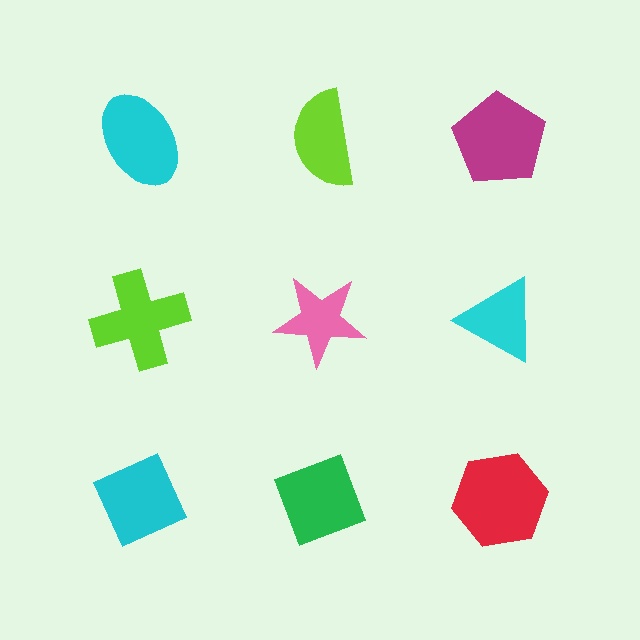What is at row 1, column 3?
A magenta pentagon.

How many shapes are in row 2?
3 shapes.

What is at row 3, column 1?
A cyan diamond.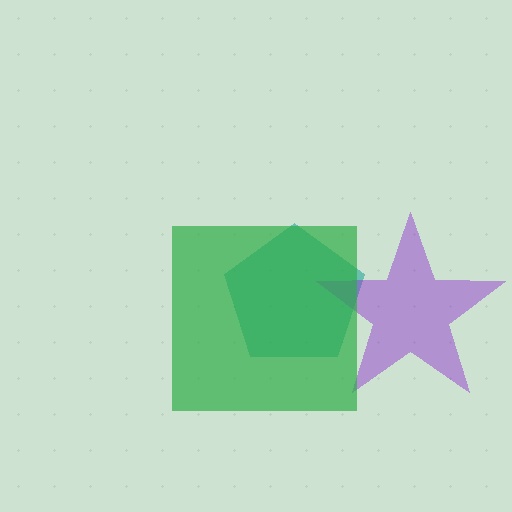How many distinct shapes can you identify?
There are 3 distinct shapes: a teal pentagon, a purple star, a green square.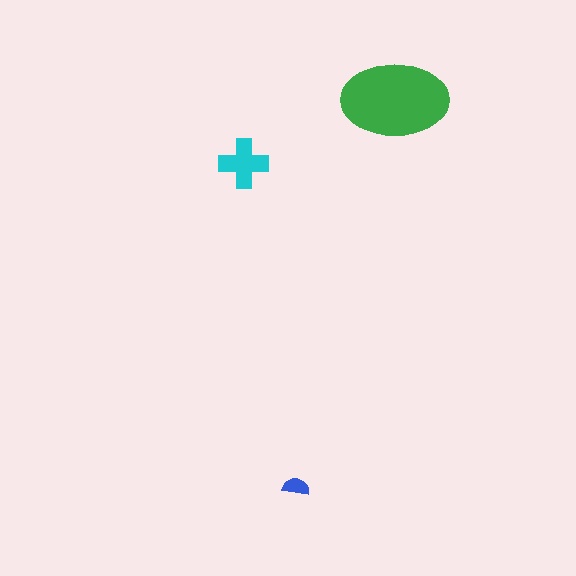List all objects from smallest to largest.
The blue semicircle, the cyan cross, the green ellipse.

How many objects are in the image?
There are 3 objects in the image.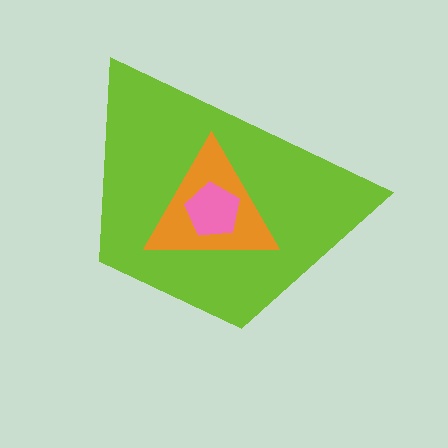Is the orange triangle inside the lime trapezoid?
Yes.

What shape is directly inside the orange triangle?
The pink pentagon.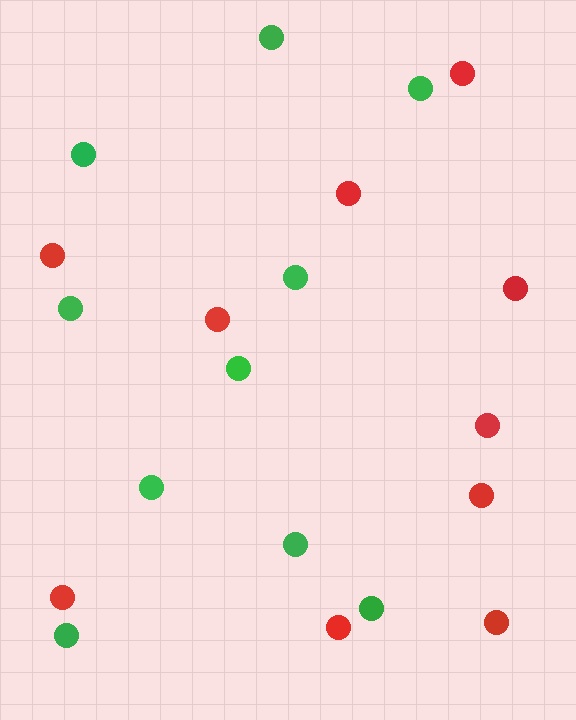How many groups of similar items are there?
There are 2 groups: one group of green circles (10) and one group of red circles (10).